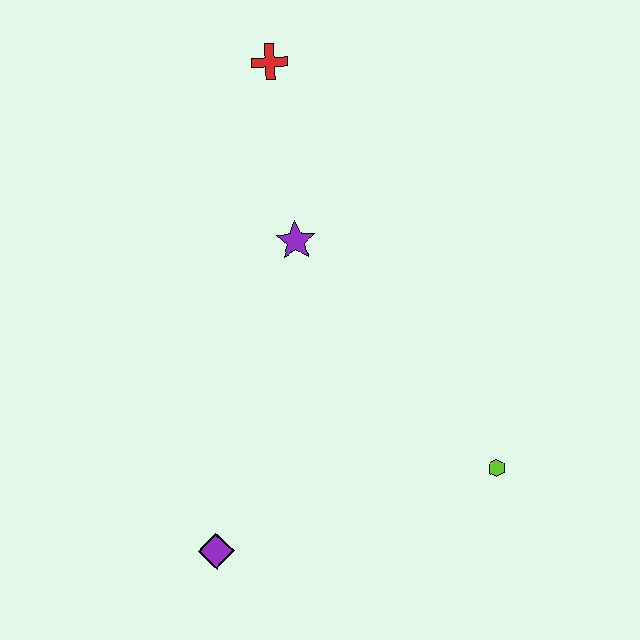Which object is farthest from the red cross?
The purple diamond is farthest from the red cross.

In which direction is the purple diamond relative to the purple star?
The purple diamond is below the purple star.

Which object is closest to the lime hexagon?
The purple diamond is closest to the lime hexagon.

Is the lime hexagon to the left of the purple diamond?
No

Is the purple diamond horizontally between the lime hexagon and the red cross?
No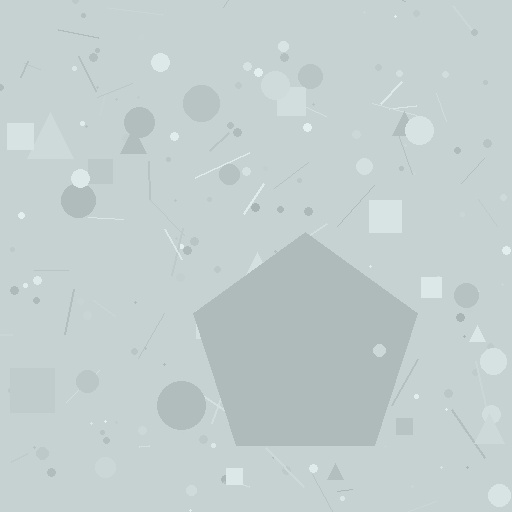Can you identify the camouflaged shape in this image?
The camouflaged shape is a pentagon.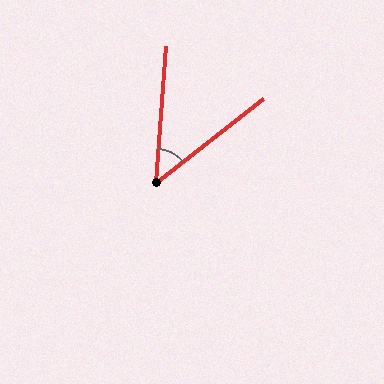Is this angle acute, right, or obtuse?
It is acute.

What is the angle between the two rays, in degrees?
Approximately 48 degrees.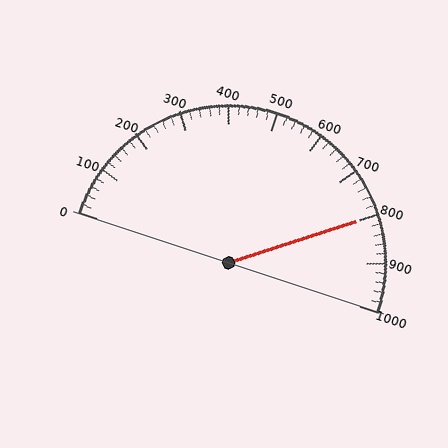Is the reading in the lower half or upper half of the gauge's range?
The reading is in the upper half of the range (0 to 1000).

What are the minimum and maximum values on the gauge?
The gauge ranges from 0 to 1000.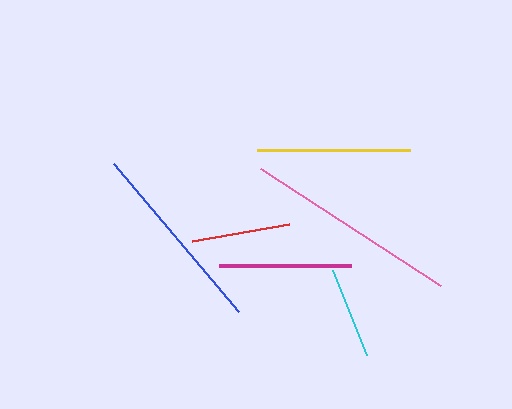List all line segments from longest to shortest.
From longest to shortest: pink, blue, yellow, magenta, red, cyan.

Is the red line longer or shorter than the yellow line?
The yellow line is longer than the red line.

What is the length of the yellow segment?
The yellow segment is approximately 153 pixels long.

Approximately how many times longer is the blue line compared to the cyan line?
The blue line is approximately 2.1 times the length of the cyan line.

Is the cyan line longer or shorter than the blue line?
The blue line is longer than the cyan line.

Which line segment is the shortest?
The cyan line is the shortest at approximately 91 pixels.